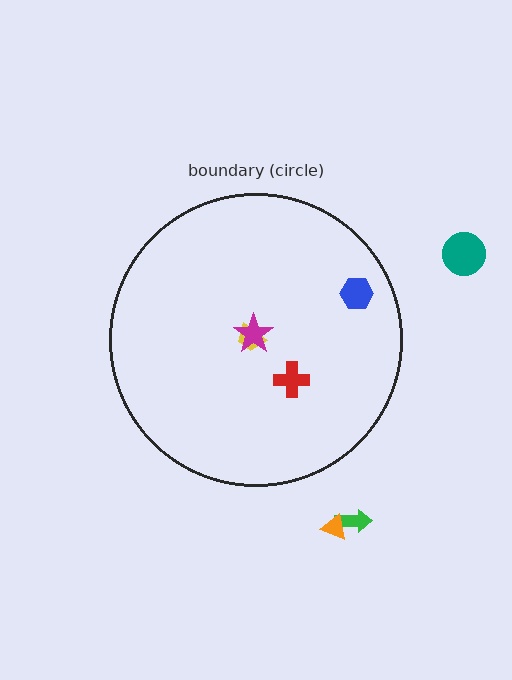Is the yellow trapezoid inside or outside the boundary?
Inside.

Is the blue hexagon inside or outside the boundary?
Inside.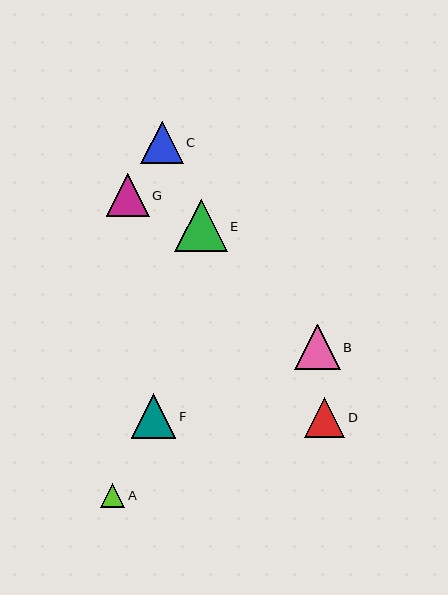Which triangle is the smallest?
Triangle A is the smallest with a size of approximately 24 pixels.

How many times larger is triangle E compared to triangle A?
Triangle E is approximately 2.2 times the size of triangle A.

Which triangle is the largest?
Triangle E is the largest with a size of approximately 52 pixels.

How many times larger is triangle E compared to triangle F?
Triangle E is approximately 1.2 times the size of triangle F.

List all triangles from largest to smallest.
From largest to smallest: E, B, F, G, C, D, A.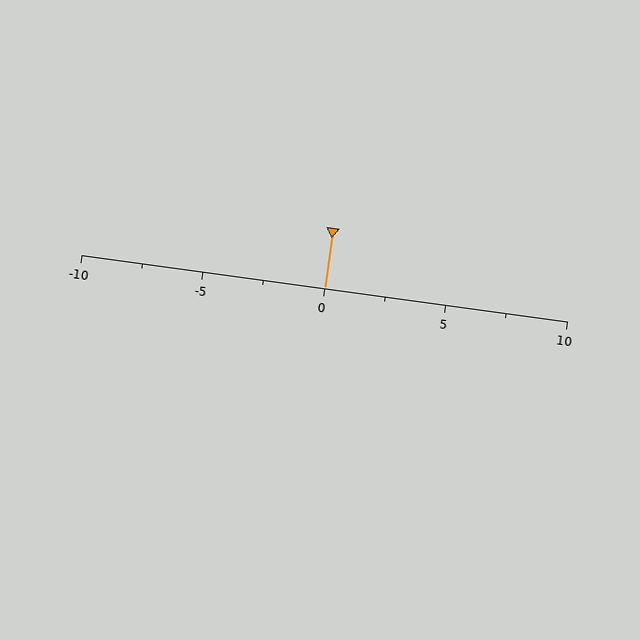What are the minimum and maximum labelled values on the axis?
The axis runs from -10 to 10.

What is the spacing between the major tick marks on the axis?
The major ticks are spaced 5 apart.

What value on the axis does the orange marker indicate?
The marker indicates approximately 0.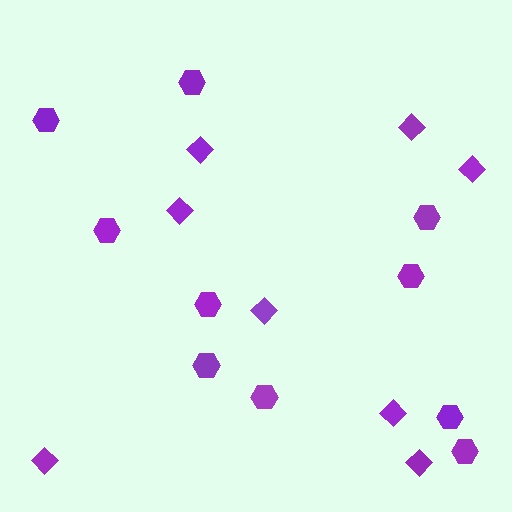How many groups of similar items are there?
There are 2 groups: one group of diamonds (8) and one group of hexagons (10).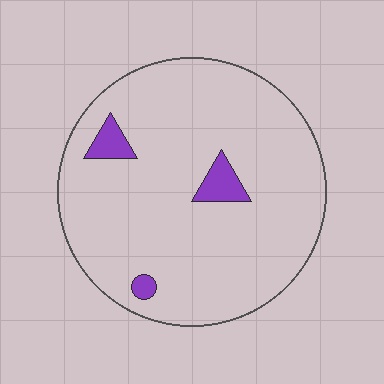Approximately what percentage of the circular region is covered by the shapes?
Approximately 5%.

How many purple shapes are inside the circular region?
3.